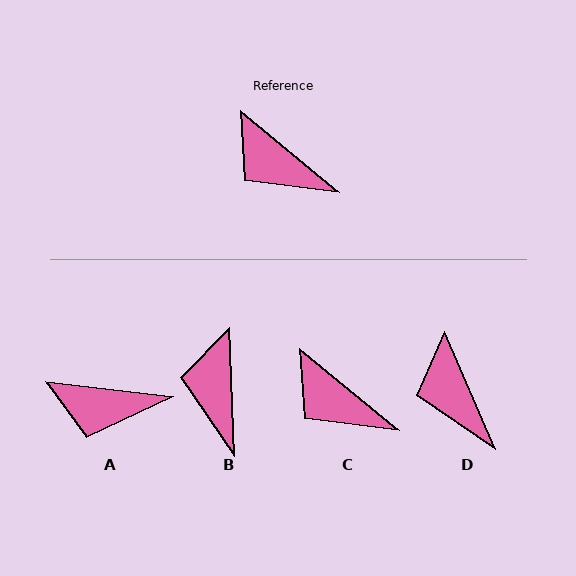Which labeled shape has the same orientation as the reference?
C.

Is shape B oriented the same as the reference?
No, it is off by about 48 degrees.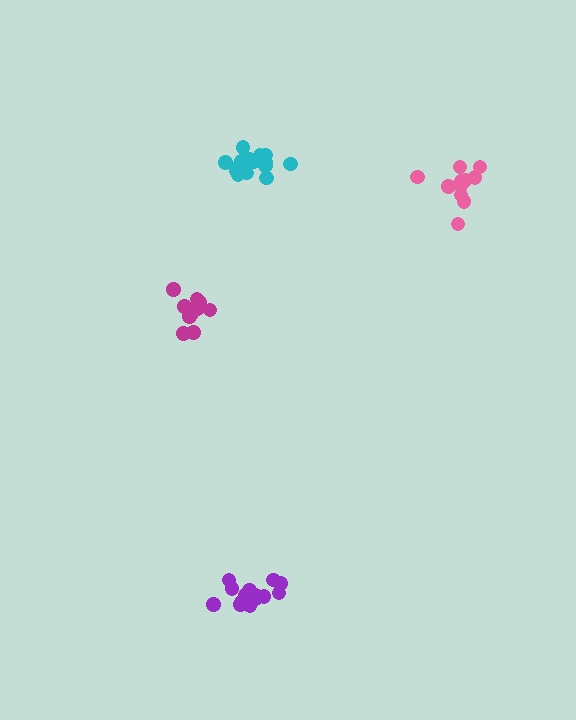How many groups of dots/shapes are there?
There are 4 groups.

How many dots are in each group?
Group 1: 12 dots, Group 2: 16 dots, Group 3: 13 dots, Group 4: 14 dots (55 total).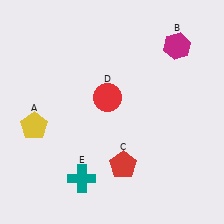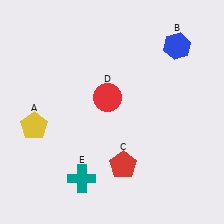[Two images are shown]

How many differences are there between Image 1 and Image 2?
There is 1 difference between the two images.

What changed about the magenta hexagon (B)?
In Image 1, B is magenta. In Image 2, it changed to blue.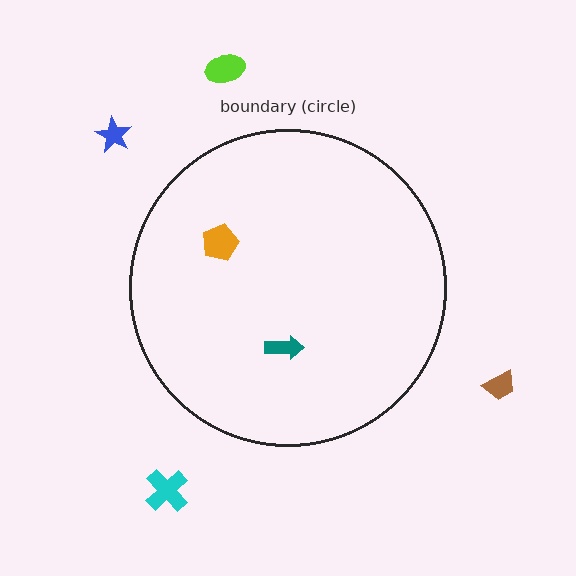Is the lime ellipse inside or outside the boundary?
Outside.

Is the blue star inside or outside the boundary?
Outside.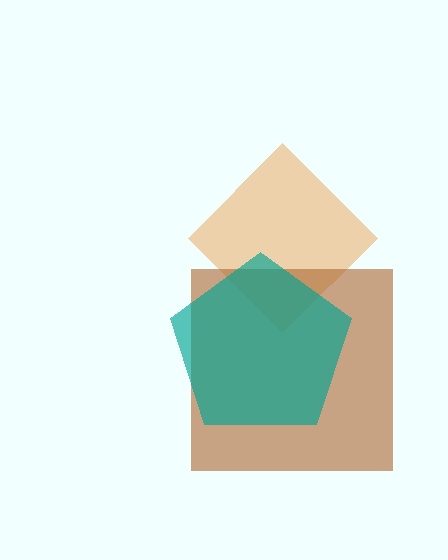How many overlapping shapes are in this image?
There are 3 overlapping shapes in the image.